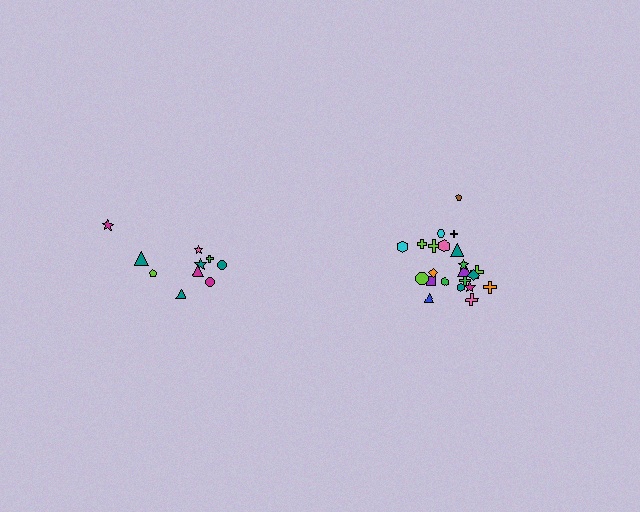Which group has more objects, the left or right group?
The right group.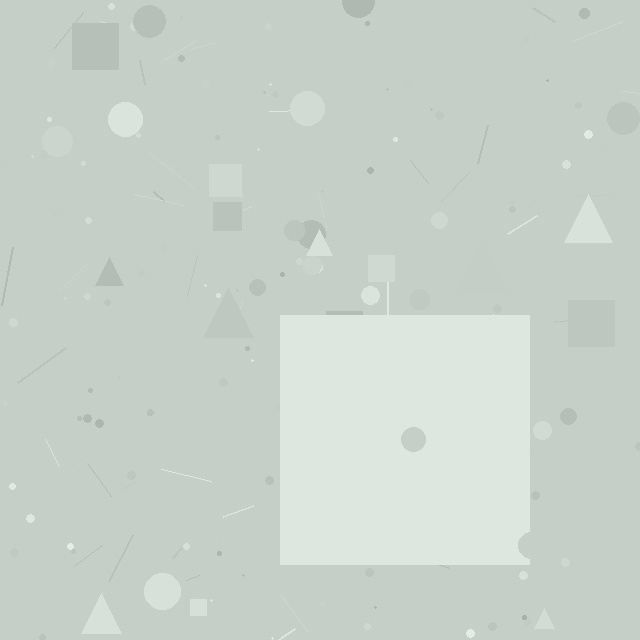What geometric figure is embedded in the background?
A square is embedded in the background.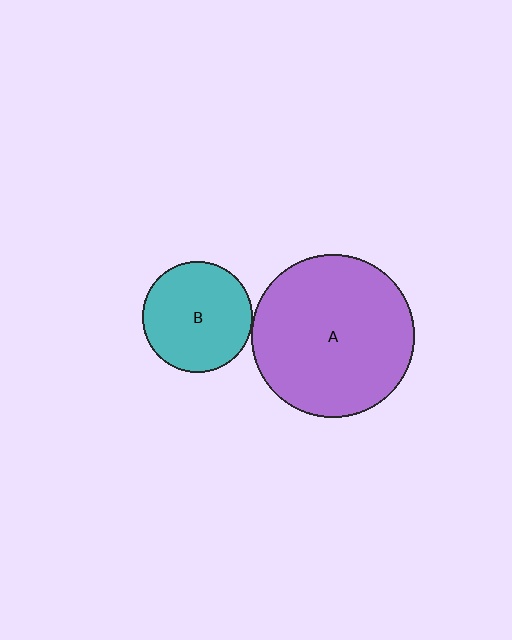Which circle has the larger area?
Circle A (purple).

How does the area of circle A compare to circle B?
Approximately 2.2 times.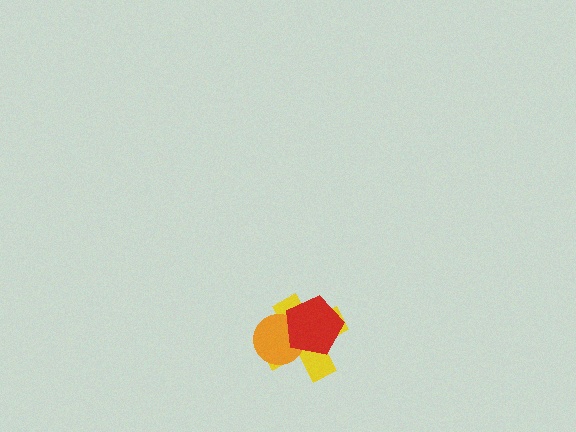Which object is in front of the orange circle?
The red pentagon is in front of the orange circle.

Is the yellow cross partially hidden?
Yes, it is partially covered by another shape.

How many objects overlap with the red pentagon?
2 objects overlap with the red pentagon.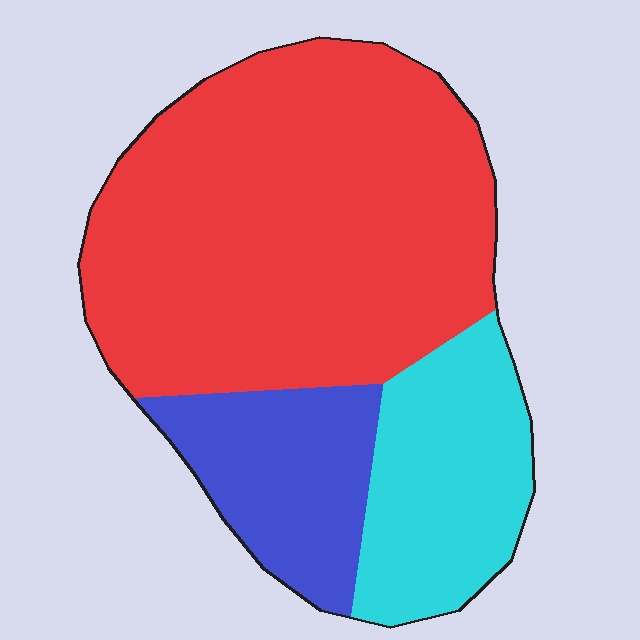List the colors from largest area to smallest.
From largest to smallest: red, cyan, blue.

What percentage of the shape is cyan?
Cyan takes up about one fifth (1/5) of the shape.